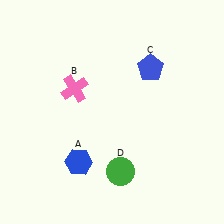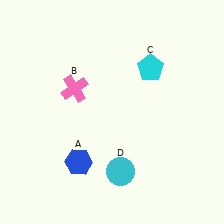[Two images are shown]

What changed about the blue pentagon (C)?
In Image 1, C is blue. In Image 2, it changed to cyan.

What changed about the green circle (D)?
In Image 1, D is green. In Image 2, it changed to cyan.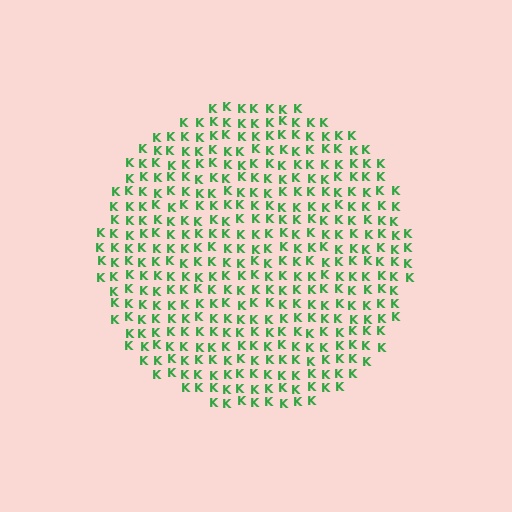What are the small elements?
The small elements are letter K's.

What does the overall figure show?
The overall figure shows a circle.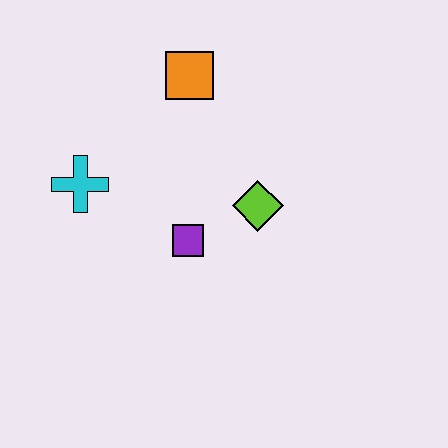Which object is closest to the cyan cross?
The purple square is closest to the cyan cross.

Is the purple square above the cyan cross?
No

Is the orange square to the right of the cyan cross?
Yes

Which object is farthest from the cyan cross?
The lime diamond is farthest from the cyan cross.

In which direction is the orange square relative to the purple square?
The orange square is above the purple square.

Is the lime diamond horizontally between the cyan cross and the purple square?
No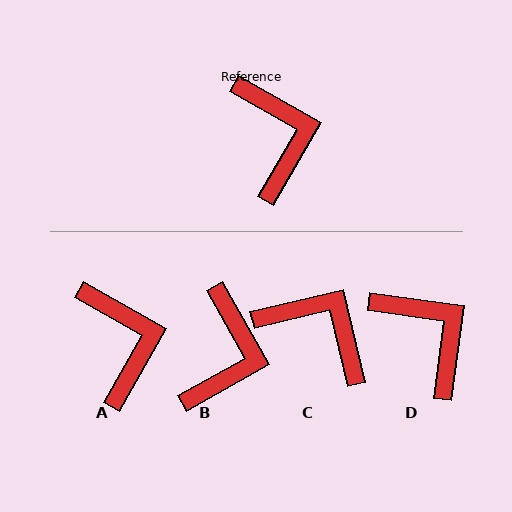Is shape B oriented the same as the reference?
No, it is off by about 31 degrees.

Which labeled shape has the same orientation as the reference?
A.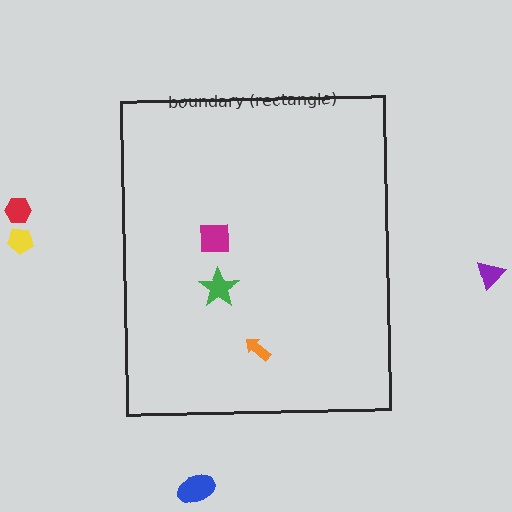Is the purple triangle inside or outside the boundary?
Outside.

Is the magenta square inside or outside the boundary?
Inside.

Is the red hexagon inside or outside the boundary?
Outside.